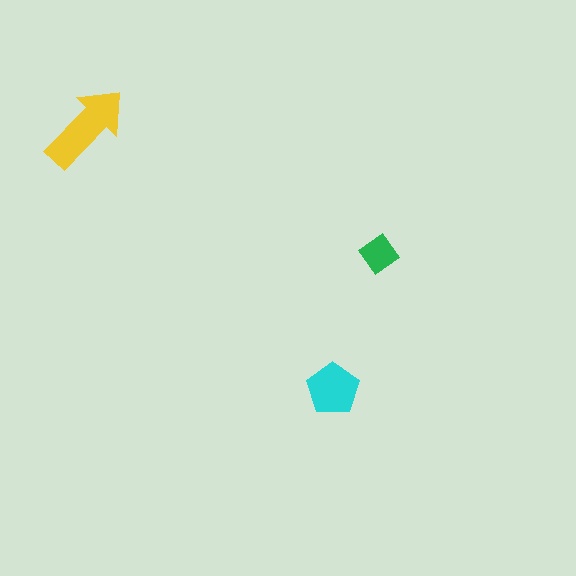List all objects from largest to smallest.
The yellow arrow, the cyan pentagon, the green diamond.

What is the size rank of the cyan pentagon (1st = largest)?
2nd.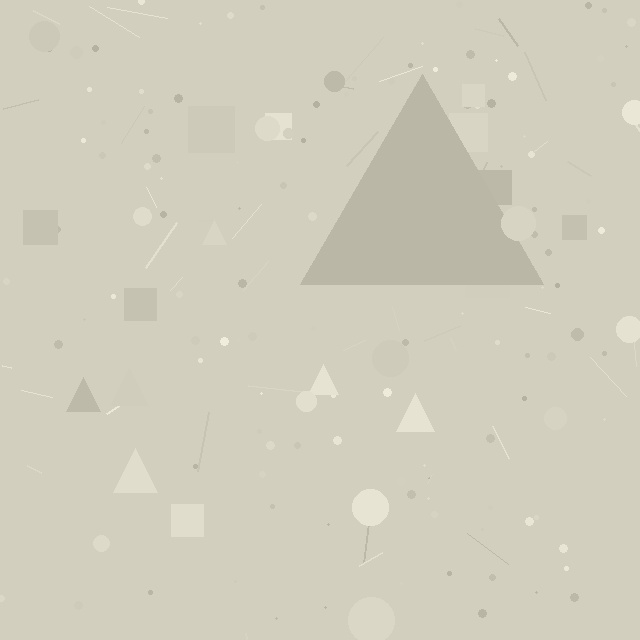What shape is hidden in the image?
A triangle is hidden in the image.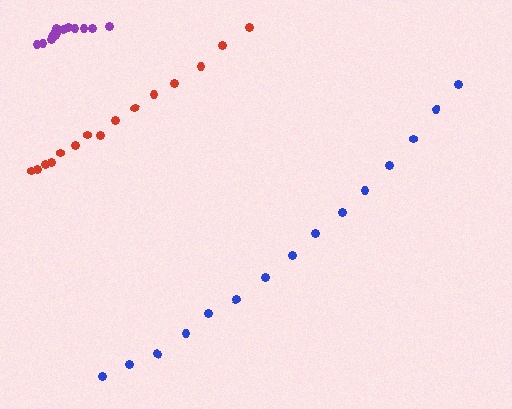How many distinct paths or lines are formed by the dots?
There are 3 distinct paths.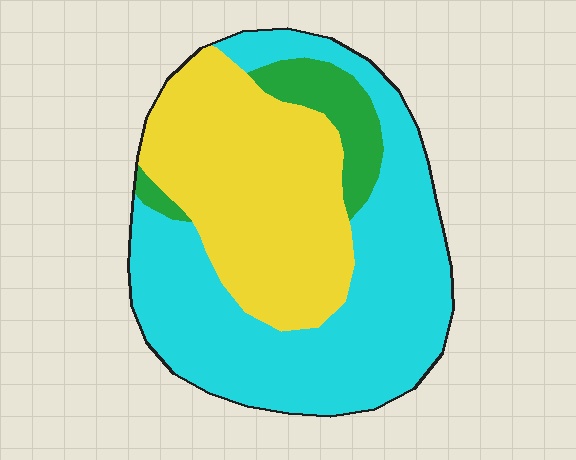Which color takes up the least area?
Green, at roughly 10%.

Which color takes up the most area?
Cyan, at roughly 50%.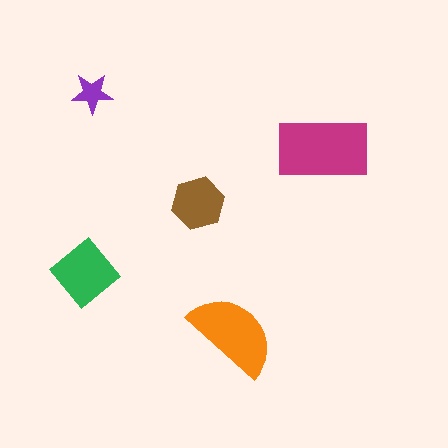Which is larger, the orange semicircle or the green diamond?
The orange semicircle.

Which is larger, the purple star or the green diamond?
The green diamond.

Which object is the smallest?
The purple star.